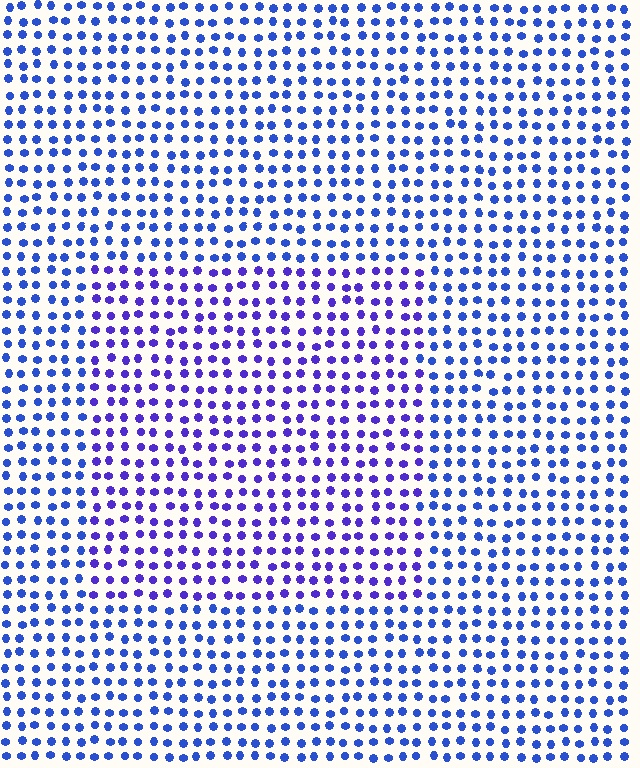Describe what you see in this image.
The image is filled with small blue elements in a uniform arrangement. A rectangle-shaped region is visible where the elements are tinted to a slightly different hue, forming a subtle color boundary.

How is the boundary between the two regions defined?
The boundary is defined purely by a slight shift in hue (about 28 degrees). Spacing, size, and orientation are identical on both sides.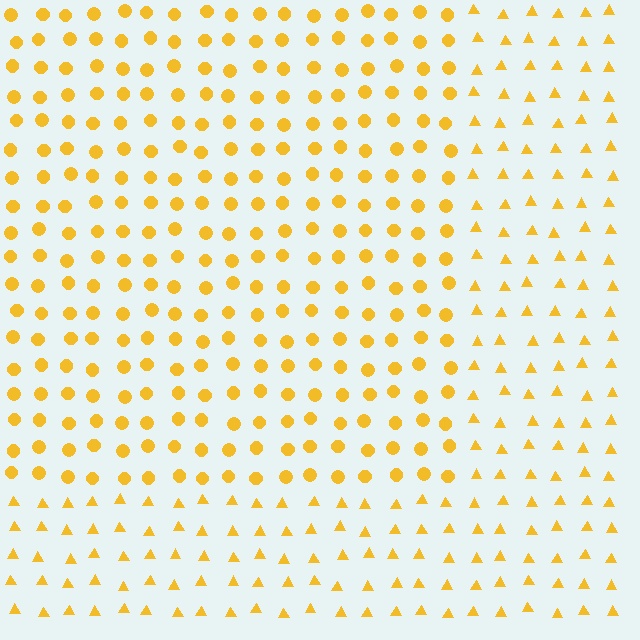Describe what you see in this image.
The image is filled with small yellow elements arranged in a uniform grid. A rectangle-shaped region contains circles, while the surrounding area contains triangles. The boundary is defined purely by the change in element shape.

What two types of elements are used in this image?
The image uses circles inside the rectangle region and triangles outside it.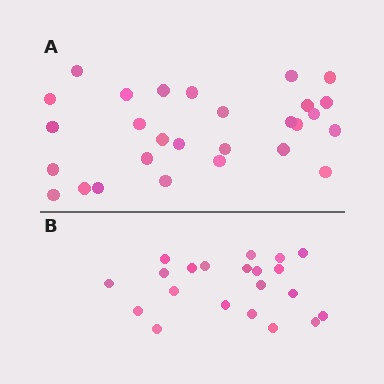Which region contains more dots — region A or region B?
Region A (the top region) has more dots.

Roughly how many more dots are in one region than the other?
Region A has roughly 8 or so more dots than region B.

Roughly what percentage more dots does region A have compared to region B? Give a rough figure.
About 35% more.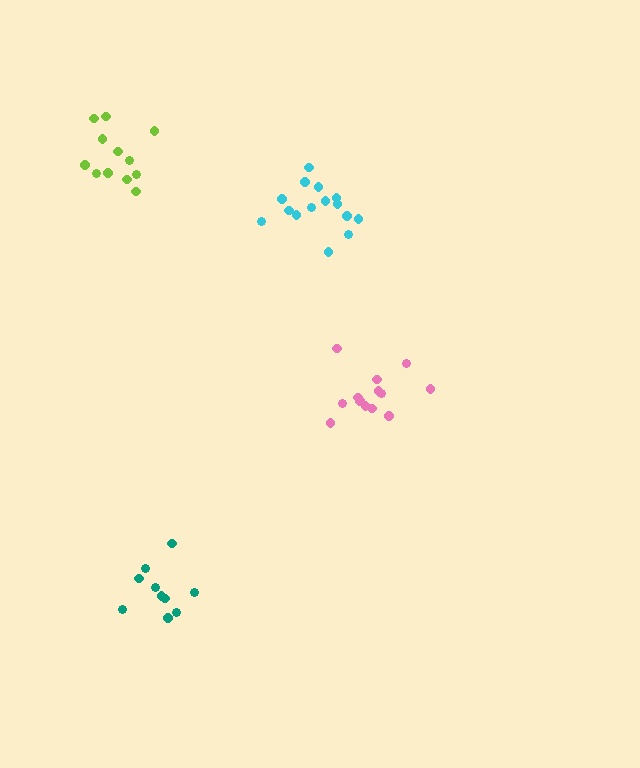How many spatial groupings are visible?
There are 4 spatial groupings.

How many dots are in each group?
Group 1: 15 dots, Group 2: 10 dots, Group 3: 13 dots, Group 4: 12 dots (50 total).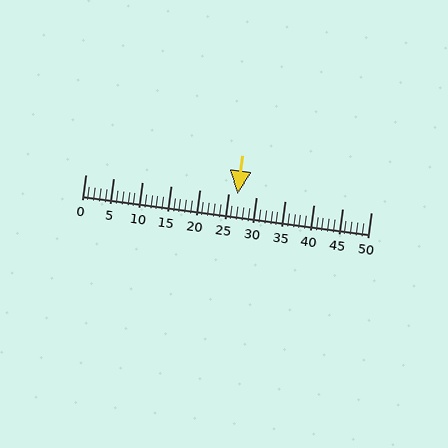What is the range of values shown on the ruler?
The ruler shows values from 0 to 50.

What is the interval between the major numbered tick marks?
The major tick marks are spaced 5 units apart.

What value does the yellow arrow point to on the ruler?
The yellow arrow points to approximately 27.